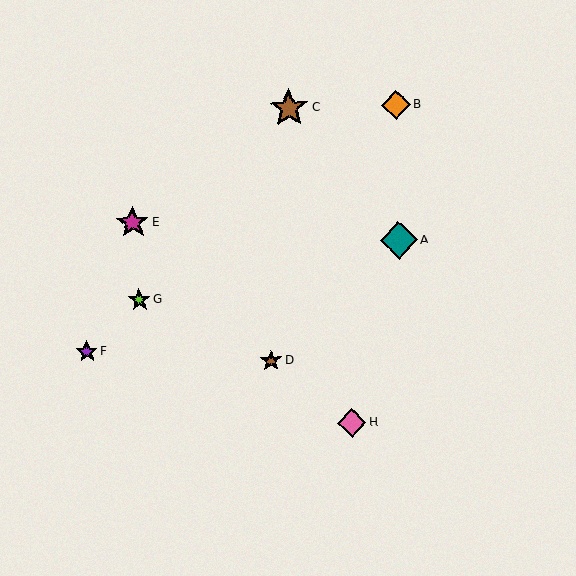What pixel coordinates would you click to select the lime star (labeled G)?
Click at (139, 300) to select the lime star G.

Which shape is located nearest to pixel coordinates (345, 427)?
The pink diamond (labeled H) at (352, 423) is nearest to that location.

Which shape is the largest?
The brown star (labeled C) is the largest.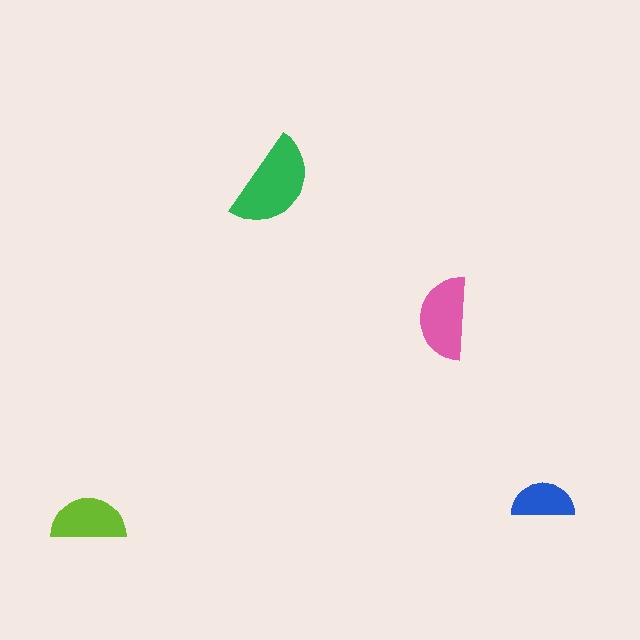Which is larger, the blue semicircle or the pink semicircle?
The pink one.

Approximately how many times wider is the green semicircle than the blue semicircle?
About 1.5 times wider.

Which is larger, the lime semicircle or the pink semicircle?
The pink one.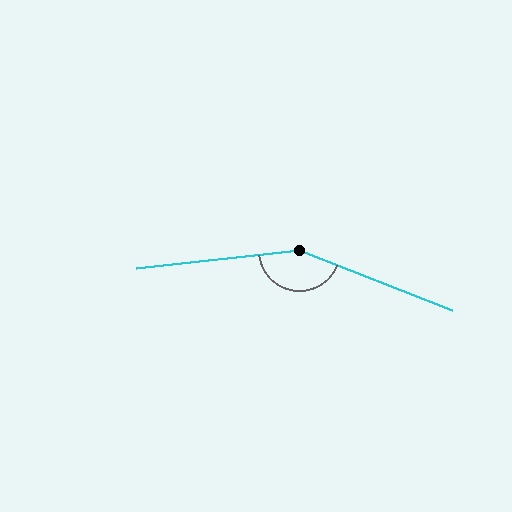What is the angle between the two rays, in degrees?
Approximately 152 degrees.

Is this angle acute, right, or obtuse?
It is obtuse.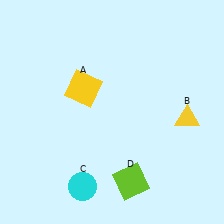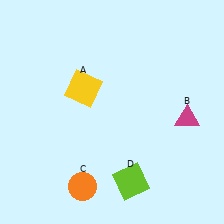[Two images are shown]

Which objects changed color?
B changed from yellow to magenta. C changed from cyan to orange.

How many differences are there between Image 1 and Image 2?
There are 2 differences between the two images.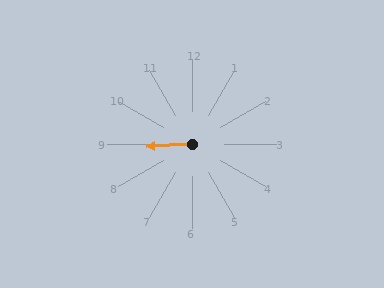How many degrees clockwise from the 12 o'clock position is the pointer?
Approximately 267 degrees.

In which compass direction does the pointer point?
West.